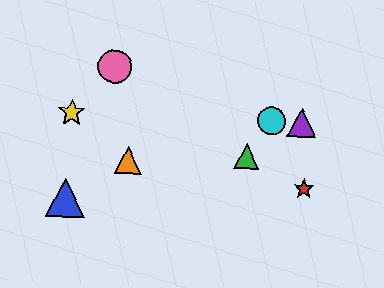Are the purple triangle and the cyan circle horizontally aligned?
Yes, both are at y≈123.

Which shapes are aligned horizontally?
The yellow star, the purple triangle, the cyan circle are aligned horizontally.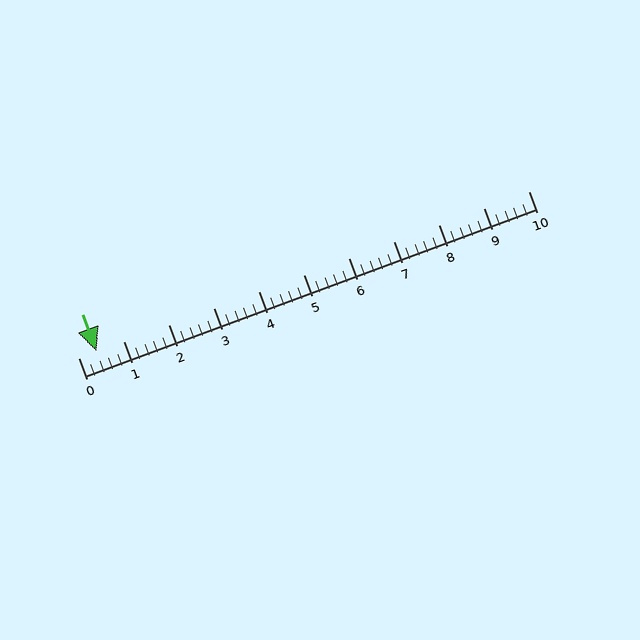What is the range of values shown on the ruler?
The ruler shows values from 0 to 10.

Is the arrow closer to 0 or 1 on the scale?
The arrow is closer to 0.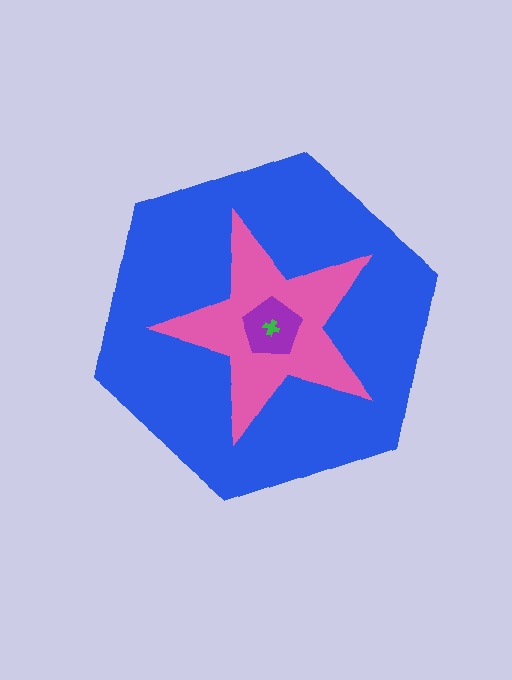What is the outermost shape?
The blue hexagon.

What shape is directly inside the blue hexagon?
The pink star.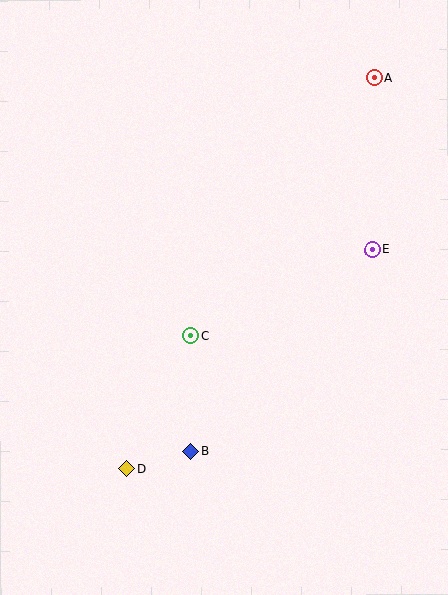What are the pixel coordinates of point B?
Point B is at (190, 451).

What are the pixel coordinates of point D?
Point D is at (126, 469).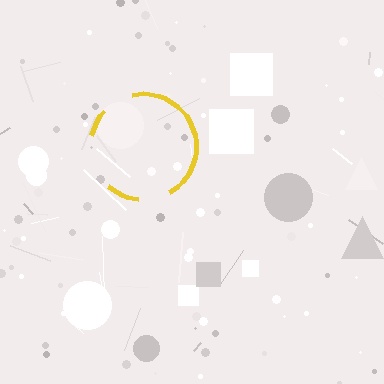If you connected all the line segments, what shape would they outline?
They would outline a circle.